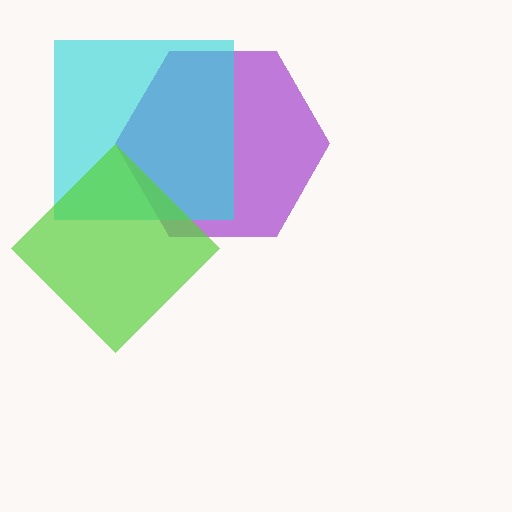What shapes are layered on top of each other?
The layered shapes are: a purple hexagon, a cyan square, a lime diamond.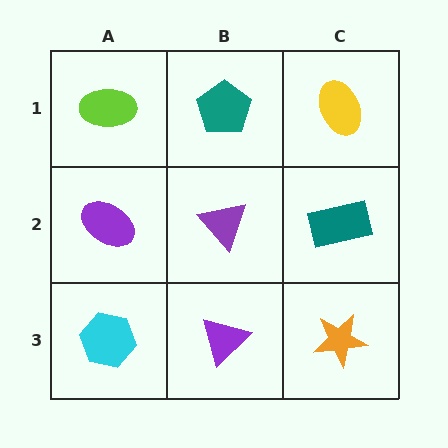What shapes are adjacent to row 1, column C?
A teal rectangle (row 2, column C), a teal pentagon (row 1, column B).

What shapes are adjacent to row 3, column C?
A teal rectangle (row 2, column C), a purple triangle (row 3, column B).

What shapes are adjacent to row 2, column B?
A teal pentagon (row 1, column B), a purple triangle (row 3, column B), a purple ellipse (row 2, column A), a teal rectangle (row 2, column C).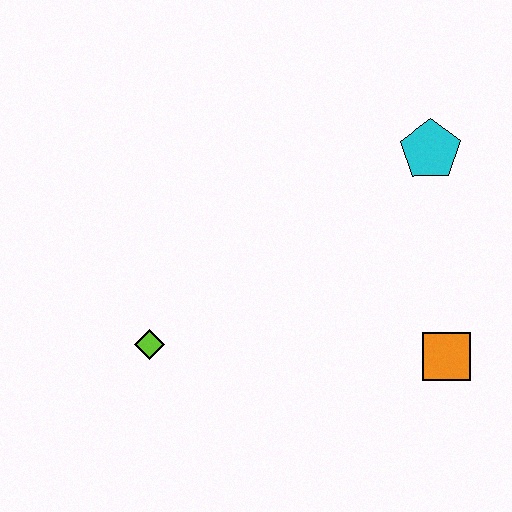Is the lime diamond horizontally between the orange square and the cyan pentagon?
No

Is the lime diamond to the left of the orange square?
Yes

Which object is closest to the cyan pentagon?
The orange square is closest to the cyan pentagon.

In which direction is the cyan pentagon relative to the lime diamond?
The cyan pentagon is to the right of the lime diamond.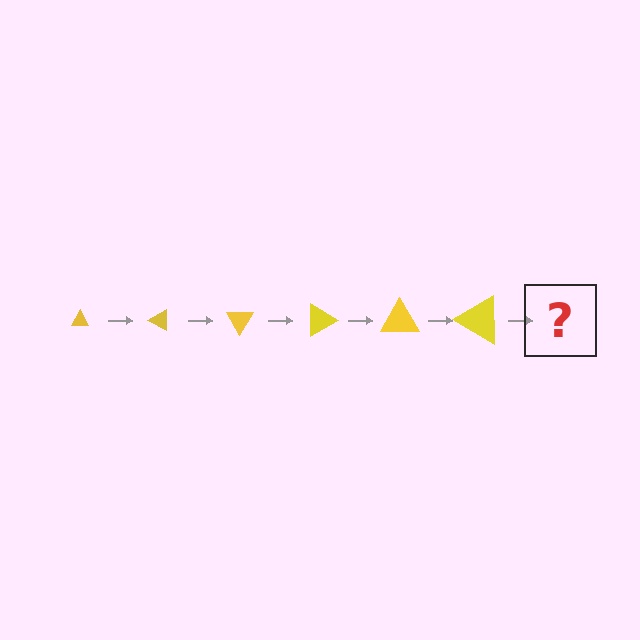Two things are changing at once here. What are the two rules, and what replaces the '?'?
The two rules are that the triangle grows larger each step and it rotates 30 degrees each step. The '?' should be a triangle, larger than the previous one and rotated 180 degrees from the start.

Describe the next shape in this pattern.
It should be a triangle, larger than the previous one and rotated 180 degrees from the start.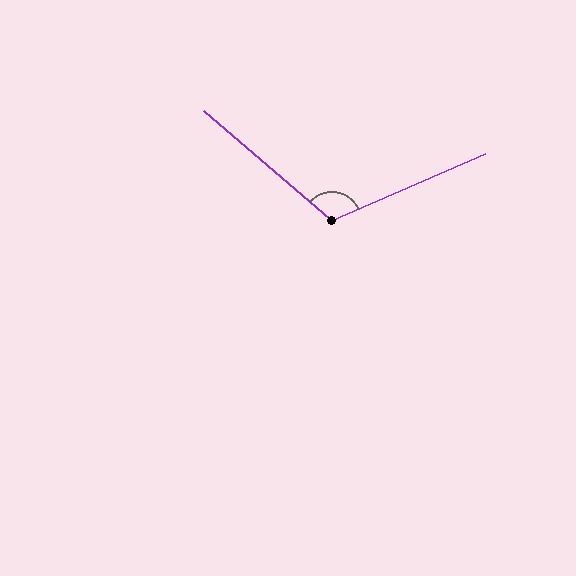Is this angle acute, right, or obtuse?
It is obtuse.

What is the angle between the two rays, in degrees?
Approximately 116 degrees.